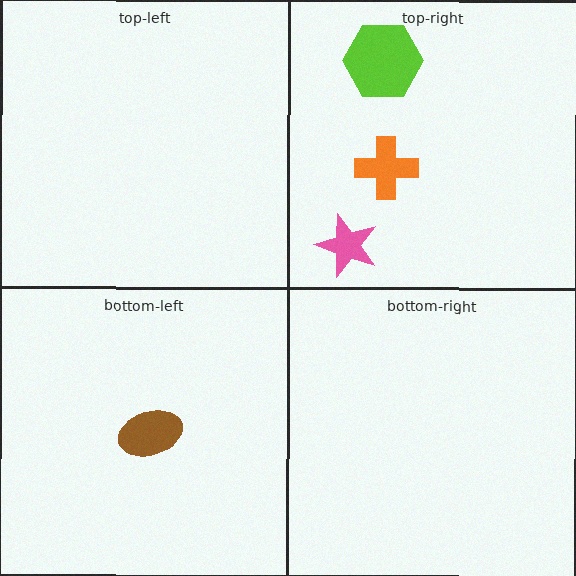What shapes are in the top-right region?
The orange cross, the pink star, the lime hexagon.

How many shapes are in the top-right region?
3.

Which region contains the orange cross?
The top-right region.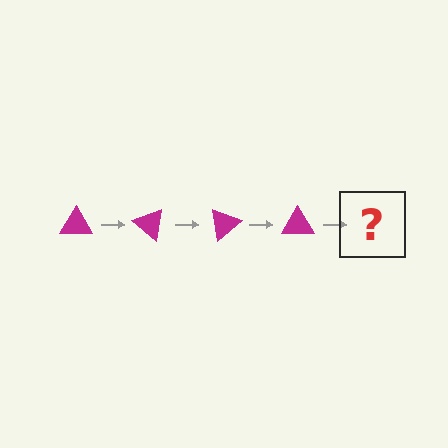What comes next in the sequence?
The next element should be a magenta triangle rotated 160 degrees.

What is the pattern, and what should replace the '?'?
The pattern is that the triangle rotates 40 degrees each step. The '?' should be a magenta triangle rotated 160 degrees.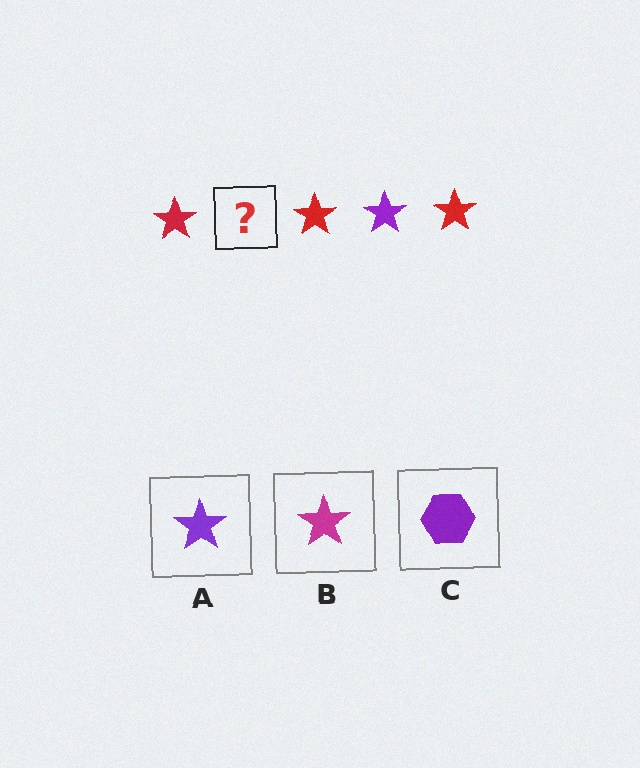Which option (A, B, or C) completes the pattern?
A.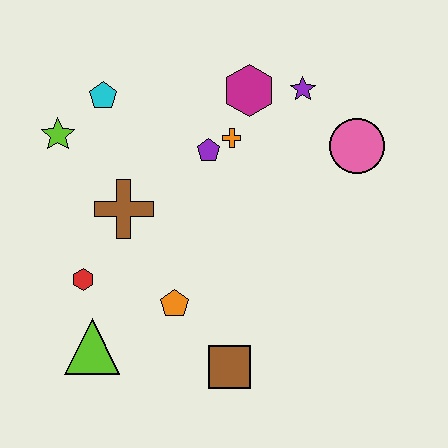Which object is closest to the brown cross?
The red hexagon is closest to the brown cross.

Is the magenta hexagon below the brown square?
No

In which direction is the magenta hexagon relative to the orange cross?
The magenta hexagon is above the orange cross.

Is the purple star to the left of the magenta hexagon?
No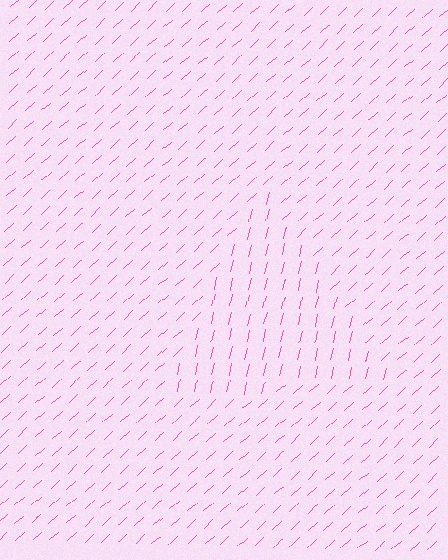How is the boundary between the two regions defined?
The boundary is defined purely by a change in line orientation (approximately 34 degrees difference). All lines are the same color and thickness.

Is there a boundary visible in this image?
Yes, there is a texture boundary formed by a change in line orientation.